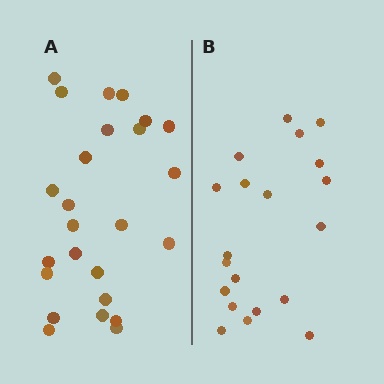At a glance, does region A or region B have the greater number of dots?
Region A (the left region) has more dots.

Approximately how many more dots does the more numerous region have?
Region A has about 5 more dots than region B.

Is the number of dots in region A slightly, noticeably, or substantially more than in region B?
Region A has noticeably more, but not dramatically so. The ratio is roughly 1.2 to 1.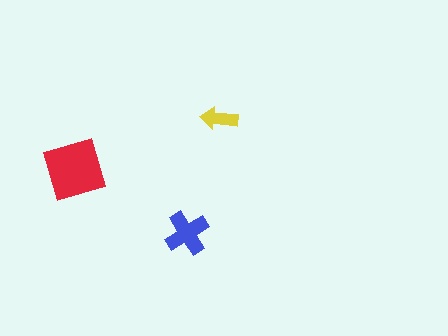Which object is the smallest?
The yellow arrow.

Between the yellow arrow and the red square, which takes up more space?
The red square.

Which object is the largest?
The red square.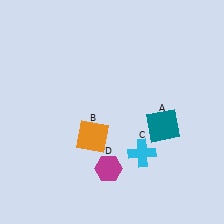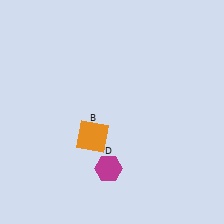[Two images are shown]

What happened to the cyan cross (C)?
The cyan cross (C) was removed in Image 2. It was in the bottom-right area of Image 1.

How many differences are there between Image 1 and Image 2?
There are 2 differences between the two images.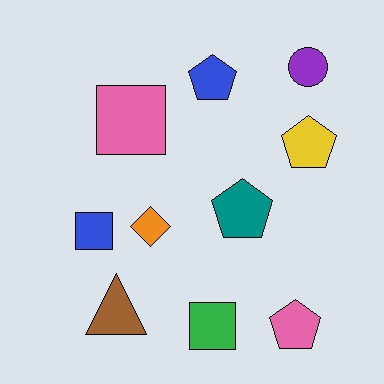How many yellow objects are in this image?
There is 1 yellow object.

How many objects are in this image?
There are 10 objects.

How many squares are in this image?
There are 3 squares.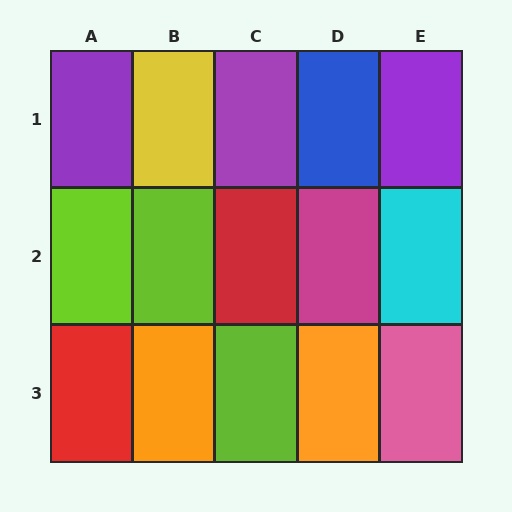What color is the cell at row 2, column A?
Lime.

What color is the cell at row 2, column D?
Magenta.